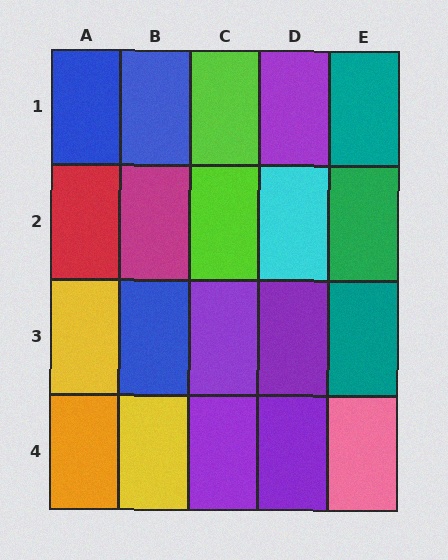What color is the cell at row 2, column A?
Red.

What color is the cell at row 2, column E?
Green.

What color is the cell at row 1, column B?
Blue.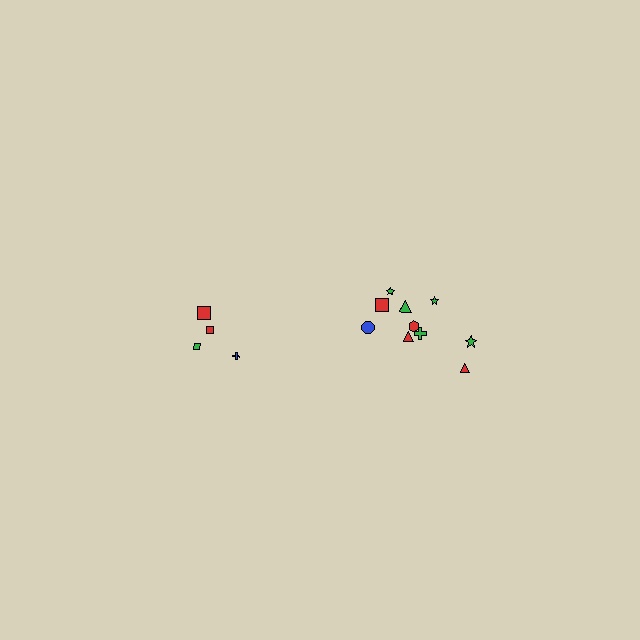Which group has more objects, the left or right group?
The right group.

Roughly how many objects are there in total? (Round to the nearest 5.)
Roughly 15 objects in total.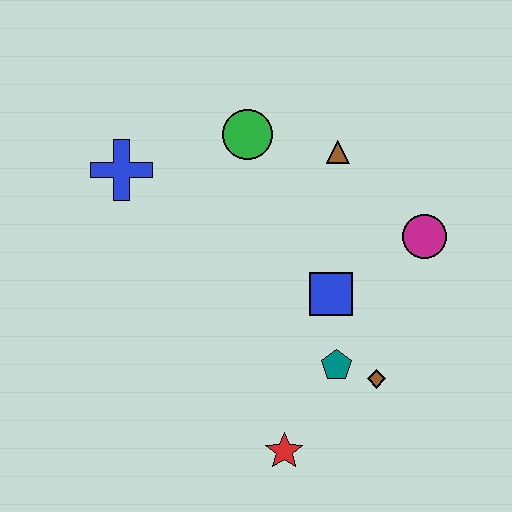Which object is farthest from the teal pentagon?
The blue cross is farthest from the teal pentagon.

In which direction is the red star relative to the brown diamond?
The red star is to the left of the brown diamond.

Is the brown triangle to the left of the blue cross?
No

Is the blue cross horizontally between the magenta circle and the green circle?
No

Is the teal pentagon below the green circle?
Yes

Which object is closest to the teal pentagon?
The brown diamond is closest to the teal pentagon.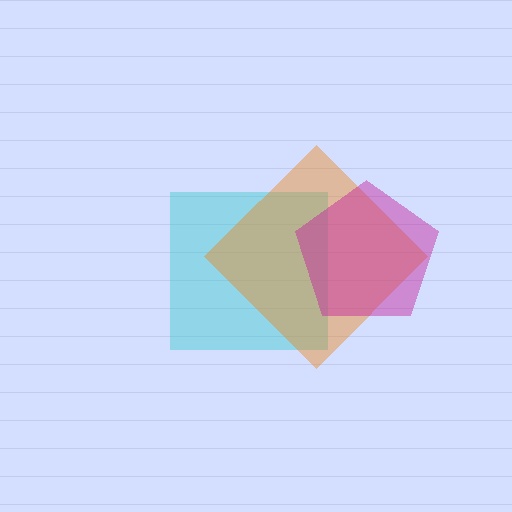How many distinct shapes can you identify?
There are 3 distinct shapes: a cyan square, an orange diamond, a magenta pentagon.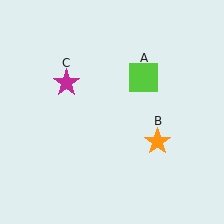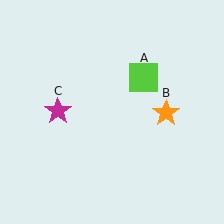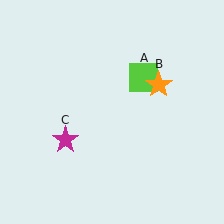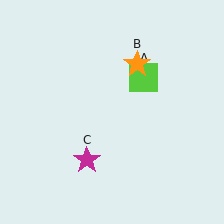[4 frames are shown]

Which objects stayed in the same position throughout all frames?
Lime square (object A) remained stationary.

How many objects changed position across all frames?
2 objects changed position: orange star (object B), magenta star (object C).